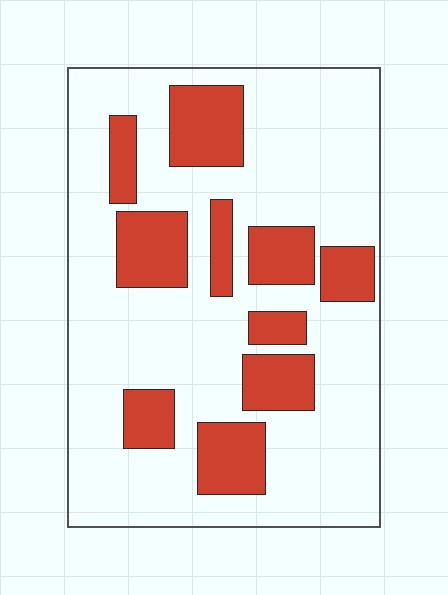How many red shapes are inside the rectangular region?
10.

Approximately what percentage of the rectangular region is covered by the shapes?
Approximately 25%.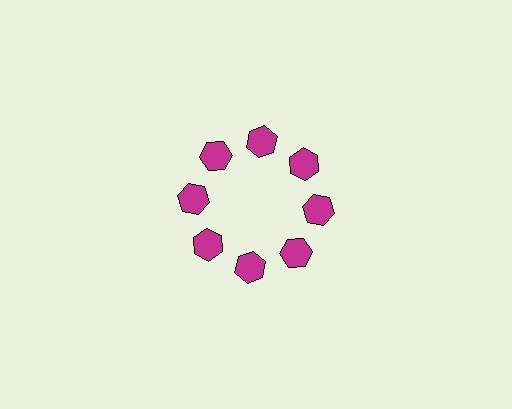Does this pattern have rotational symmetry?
Yes, this pattern has 8-fold rotational symmetry. It looks the same after rotating 45 degrees around the center.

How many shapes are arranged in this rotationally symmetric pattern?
There are 8 shapes, arranged in 8 groups of 1.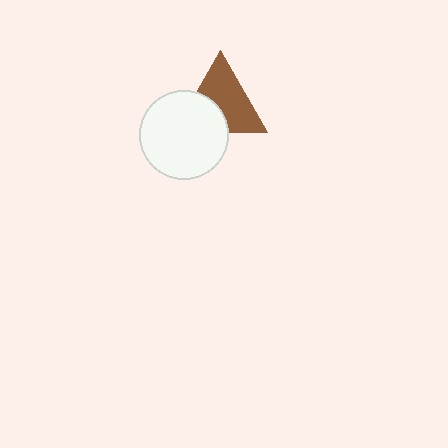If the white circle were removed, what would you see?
You would see the complete brown triangle.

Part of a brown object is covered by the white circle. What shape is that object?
It is a triangle.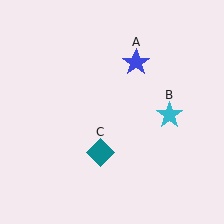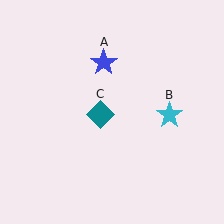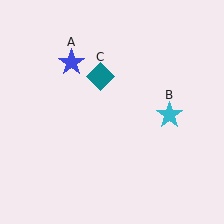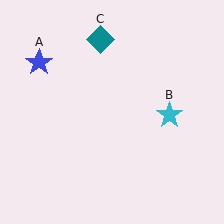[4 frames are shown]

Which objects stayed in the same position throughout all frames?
Cyan star (object B) remained stationary.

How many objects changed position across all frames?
2 objects changed position: blue star (object A), teal diamond (object C).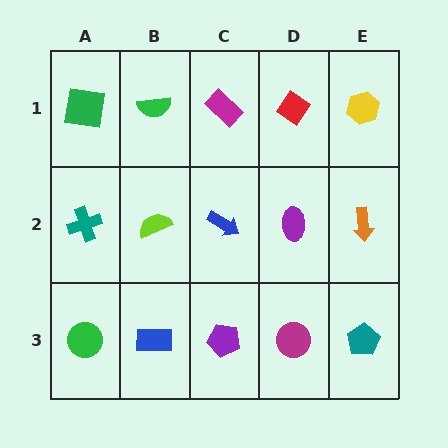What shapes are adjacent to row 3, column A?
A teal cross (row 2, column A), a blue rectangle (row 3, column B).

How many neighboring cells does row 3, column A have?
2.